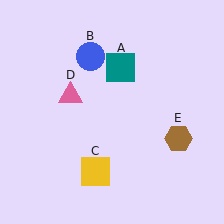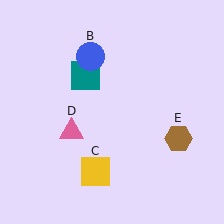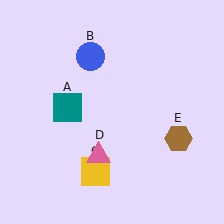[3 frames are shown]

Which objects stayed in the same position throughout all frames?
Blue circle (object B) and yellow square (object C) and brown hexagon (object E) remained stationary.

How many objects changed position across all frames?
2 objects changed position: teal square (object A), pink triangle (object D).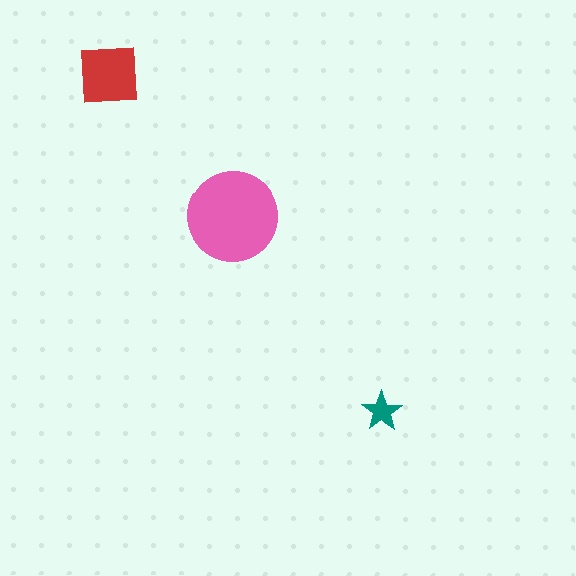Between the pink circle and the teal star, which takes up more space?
The pink circle.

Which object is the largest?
The pink circle.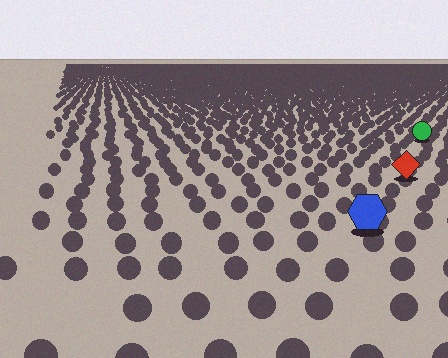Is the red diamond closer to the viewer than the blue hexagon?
No. The blue hexagon is closer — you can tell from the texture gradient: the ground texture is coarser near it.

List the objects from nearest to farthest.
From nearest to farthest: the blue hexagon, the red diamond, the green circle.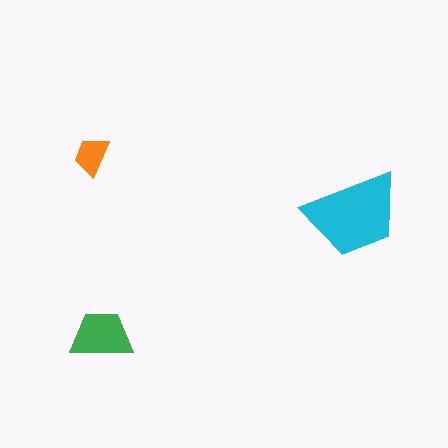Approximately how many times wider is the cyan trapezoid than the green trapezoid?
About 1.5 times wider.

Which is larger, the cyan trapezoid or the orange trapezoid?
The cyan one.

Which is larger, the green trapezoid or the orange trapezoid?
The green one.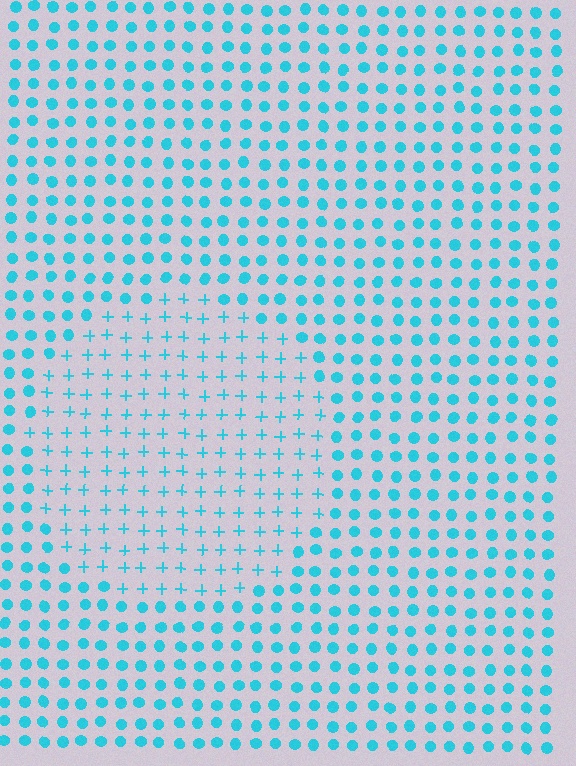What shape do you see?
I see a circle.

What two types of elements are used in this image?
The image uses plus signs inside the circle region and circles outside it.